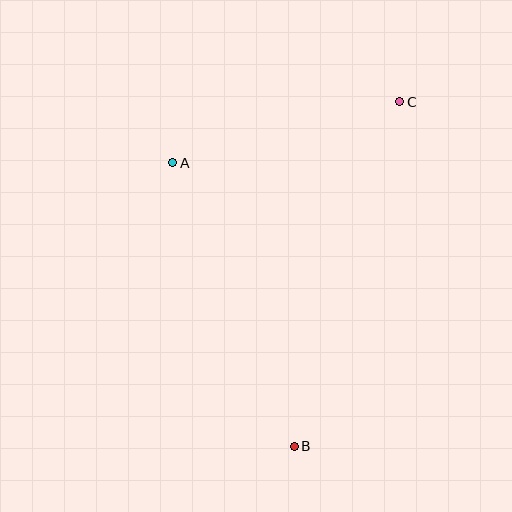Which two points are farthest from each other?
Points B and C are farthest from each other.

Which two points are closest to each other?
Points A and C are closest to each other.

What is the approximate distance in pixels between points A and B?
The distance between A and B is approximately 308 pixels.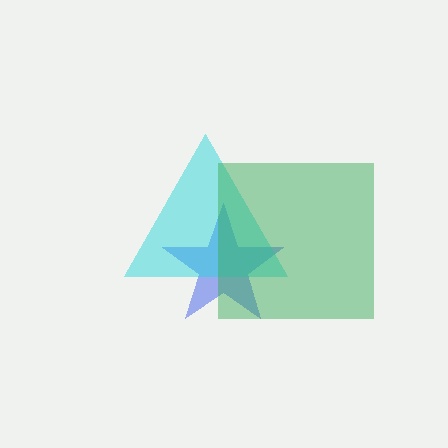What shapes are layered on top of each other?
The layered shapes are: a blue star, a cyan triangle, a green square.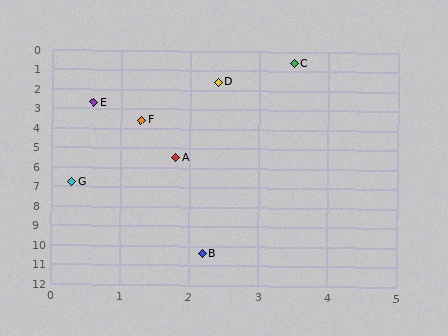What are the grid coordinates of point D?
Point D is at approximately (2.4, 1.6).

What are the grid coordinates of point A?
Point A is at approximately (1.8, 5.5).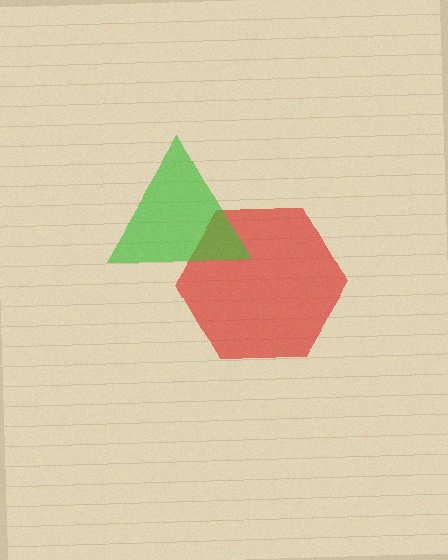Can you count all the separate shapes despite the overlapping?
Yes, there are 2 separate shapes.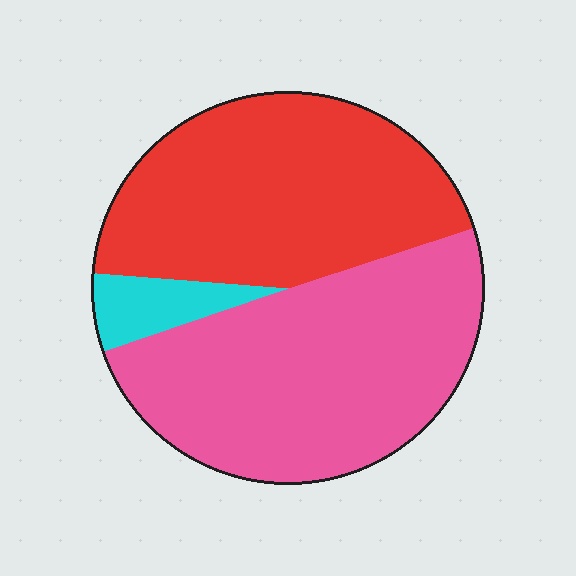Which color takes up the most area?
Pink, at roughly 50%.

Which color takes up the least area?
Cyan, at roughly 5%.